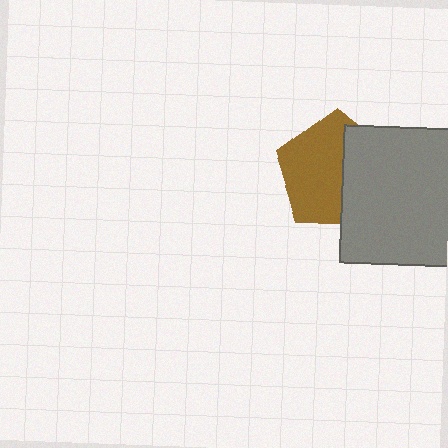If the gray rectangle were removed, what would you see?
You would see the complete brown pentagon.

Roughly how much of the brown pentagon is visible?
About half of it is visible (roughly 58%).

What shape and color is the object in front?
The object in front is a gray rectangle.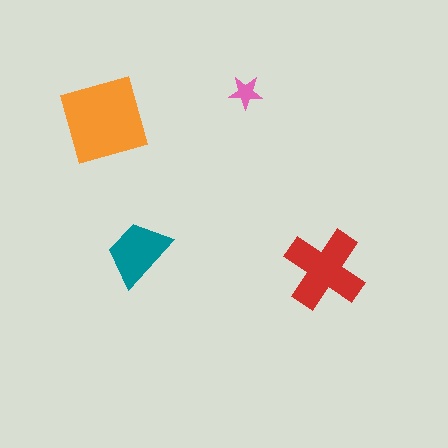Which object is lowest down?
The red cross is bottommost.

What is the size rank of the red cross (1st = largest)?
2nd.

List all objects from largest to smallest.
The orange square, the red cross, the teal trapezoid, the pink star.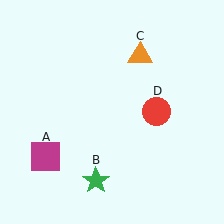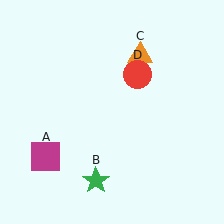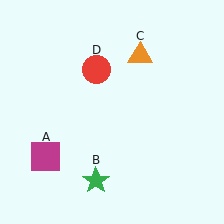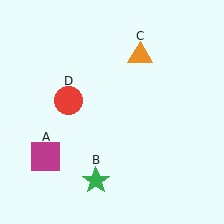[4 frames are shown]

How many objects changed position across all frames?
1 object changed position: red circle (object D).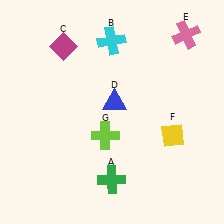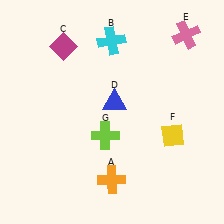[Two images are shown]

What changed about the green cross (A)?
In Image 1, A is green. In Image 2, it changed to orange.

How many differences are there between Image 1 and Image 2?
There is 1 difference between the two images.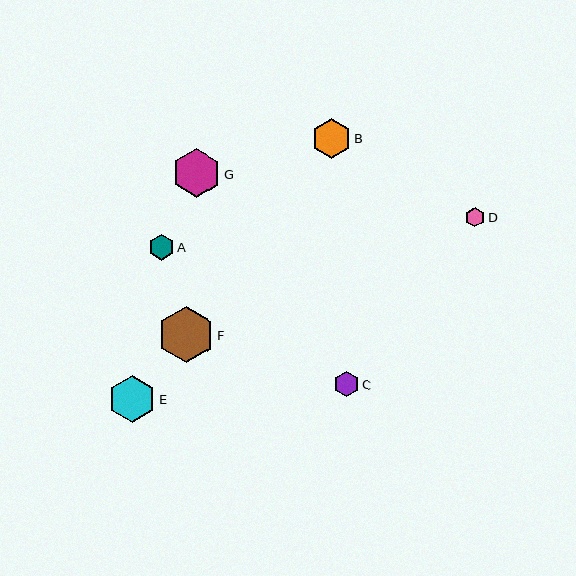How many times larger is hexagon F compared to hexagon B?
Hexagon F is approximately 1.4 times the size of hexagon B.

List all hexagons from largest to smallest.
From largest to smallest: F, G, E, B, A, C, D.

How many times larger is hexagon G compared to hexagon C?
Hexagon G is approximately 1.9 times the size of hexagon C.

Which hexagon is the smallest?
Hexagon D is the smallest with a size of approximately 20 pixels.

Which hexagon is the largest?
Hexagon F is the largest with a size of approximately 56 pixels.